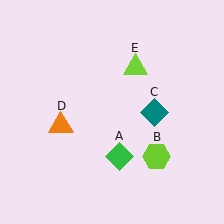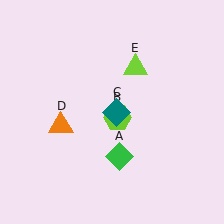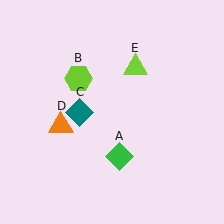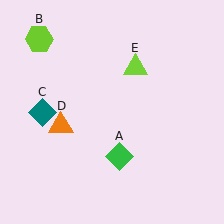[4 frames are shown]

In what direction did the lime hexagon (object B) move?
The lime hexagon (object B) moved up and to the left.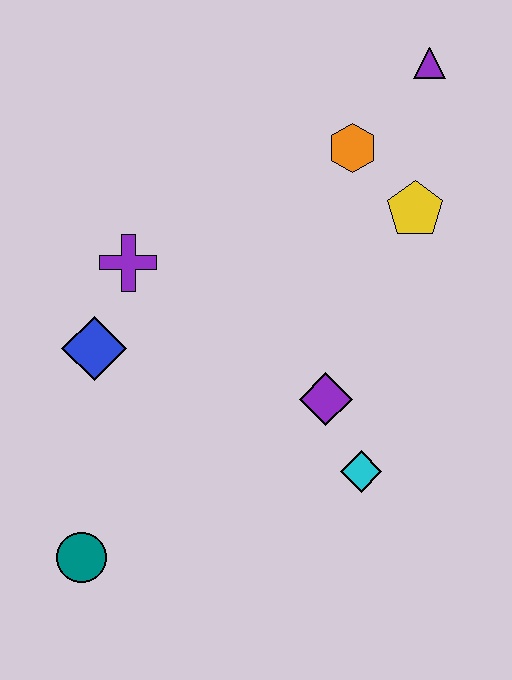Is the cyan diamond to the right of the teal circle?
Yes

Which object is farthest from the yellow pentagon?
The teal circle is farthest from the yellow pentagon.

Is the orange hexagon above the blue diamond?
Yes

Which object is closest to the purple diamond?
The cyan diamond is closest to the purple diamond.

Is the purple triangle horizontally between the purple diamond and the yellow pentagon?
No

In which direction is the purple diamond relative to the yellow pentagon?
The purple diamond is below the yellow pentagon.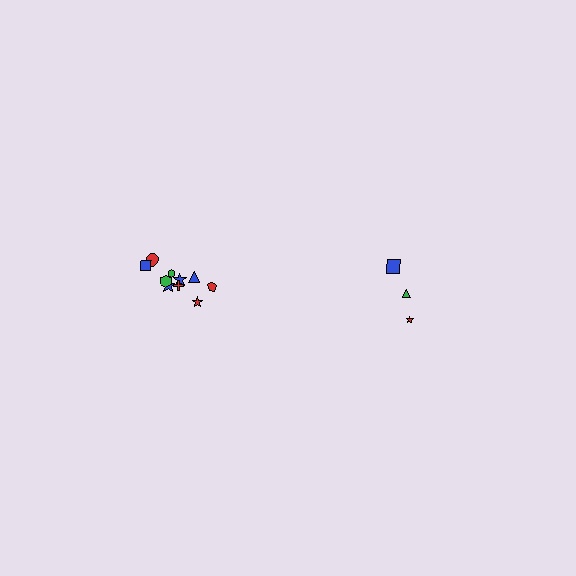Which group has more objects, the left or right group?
The left group.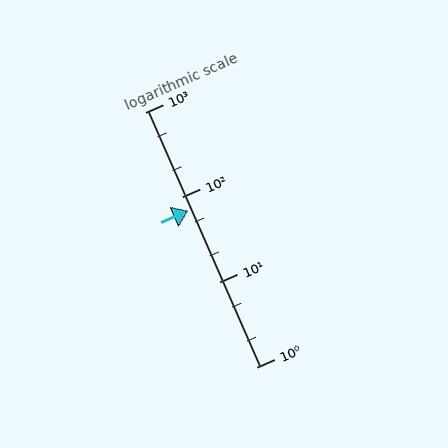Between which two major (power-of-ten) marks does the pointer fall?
The pointer is between 10 and 100.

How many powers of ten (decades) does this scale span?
The scale spans 3 decades, from 1 to 1000.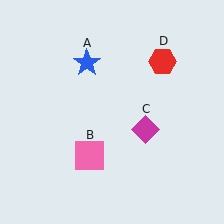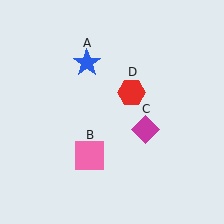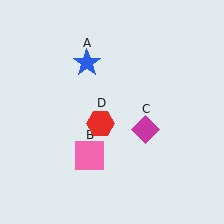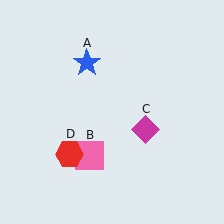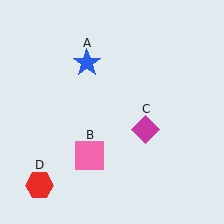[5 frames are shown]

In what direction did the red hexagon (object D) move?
The red hexagon (object D) moved down and to the left.